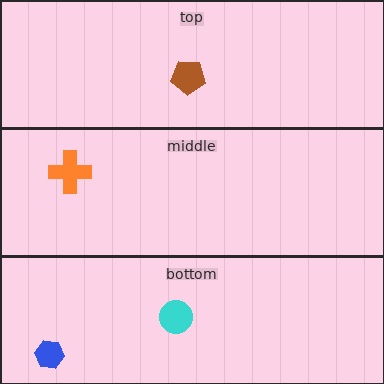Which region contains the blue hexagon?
The bottom region.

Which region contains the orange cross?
The middle region.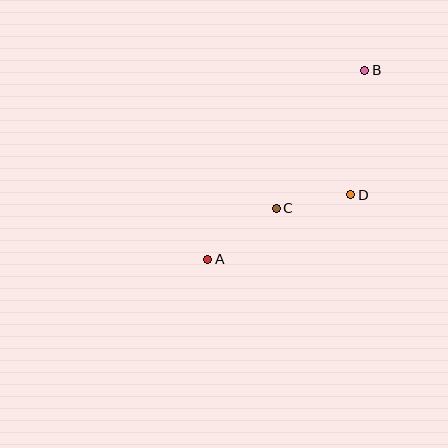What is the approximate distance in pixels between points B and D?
The distance between B and D is approximately 125 pixels.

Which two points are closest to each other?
Points C and D are closest to each other.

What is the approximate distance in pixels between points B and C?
The distance between B and C is approximately 164 pixels.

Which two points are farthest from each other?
Points A and B are farthest from each other.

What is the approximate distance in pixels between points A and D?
The distance between A and D is approximately 157 pixels.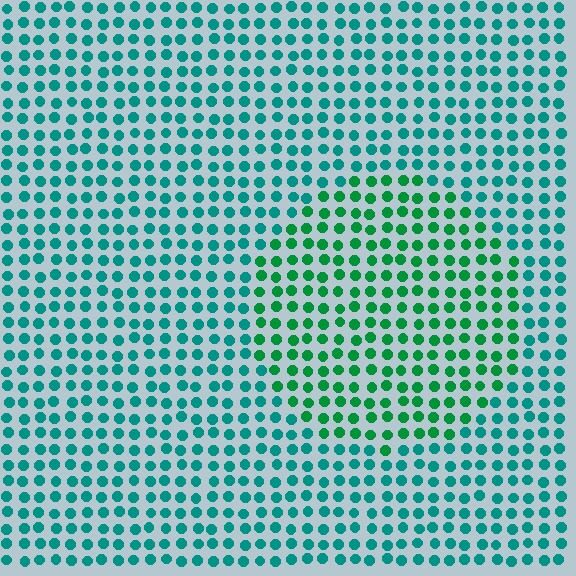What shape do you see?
I see a circle.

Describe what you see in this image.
The image is filled with small teal elements in a uniform arrangement. A circle-shaped region is visible where the elements are tinted to a slightly different hue, forming a subtle color boundary.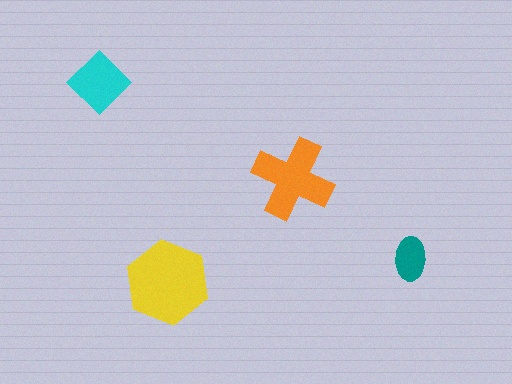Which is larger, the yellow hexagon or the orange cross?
The yellow hexagon.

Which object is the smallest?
The teal ellipse.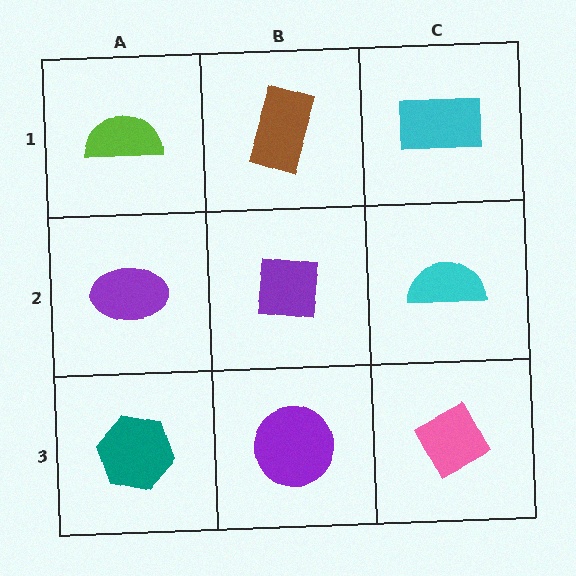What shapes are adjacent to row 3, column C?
A cyan semicircle (row 2, column C), a purple circle (row 3, column B).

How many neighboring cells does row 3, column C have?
2.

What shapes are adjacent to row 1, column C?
A cyan semicircle (row 2, column C), a brown rectangle (row 1, column B).